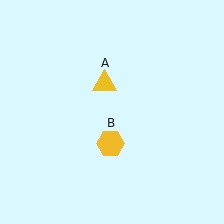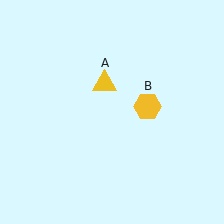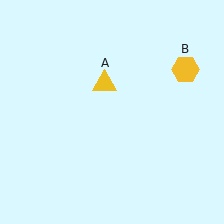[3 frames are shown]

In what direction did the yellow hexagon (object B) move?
The yellow hexagon (object B) moved up and to the right.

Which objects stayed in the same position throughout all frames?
Yellow triangle (object A) remained stationary.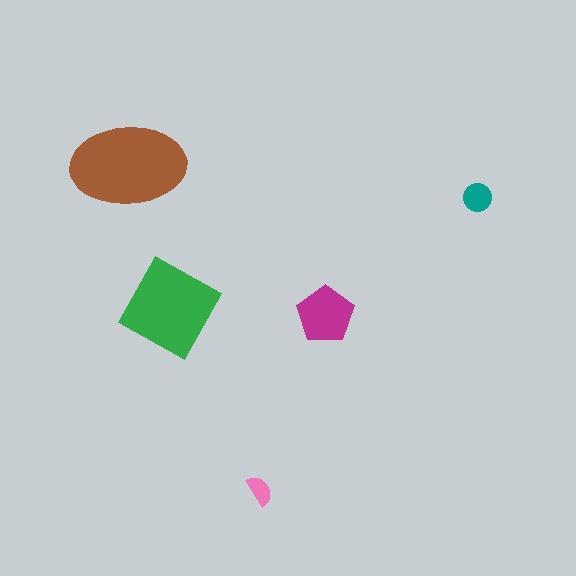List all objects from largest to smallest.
The brown ellipse, the green diamond, the magenta pentagon, the teal circle, the pink semicircle.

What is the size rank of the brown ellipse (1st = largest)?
1st.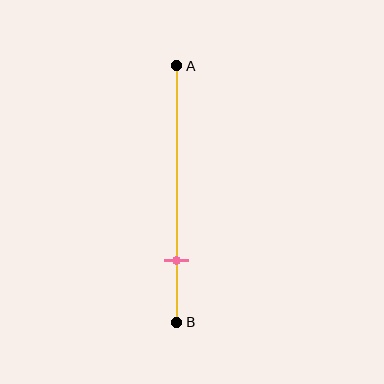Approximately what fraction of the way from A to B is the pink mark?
The pink mark is approximately 75% of the way from A to B.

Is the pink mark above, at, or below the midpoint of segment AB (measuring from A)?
The pink mark is below the midpoint of segment AB.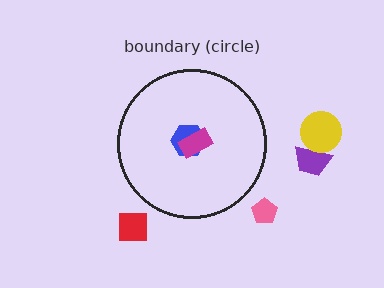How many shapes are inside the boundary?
2 inside, 4 outside.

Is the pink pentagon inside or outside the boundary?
Outside.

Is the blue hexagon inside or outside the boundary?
Inside.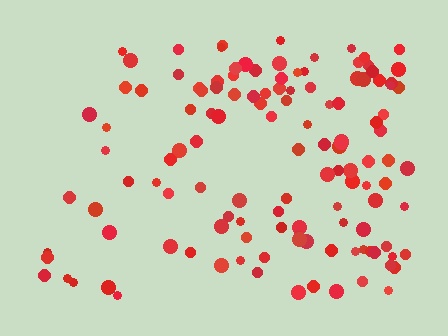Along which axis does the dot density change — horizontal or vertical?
Horizontal.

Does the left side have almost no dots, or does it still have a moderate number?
Still a moderate number, just noticeably fewer than the right.